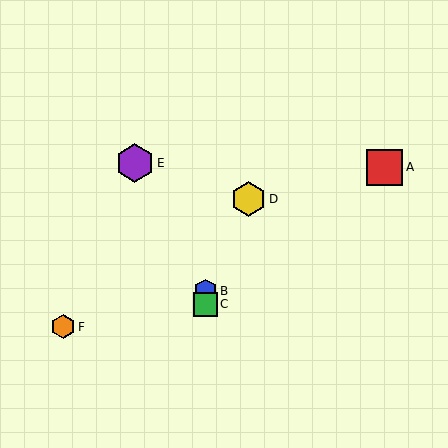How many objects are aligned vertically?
2 objects (B, C) are aligned vertically.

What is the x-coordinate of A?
Object A is at x≈385.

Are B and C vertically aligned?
Yes, both are at x≈205.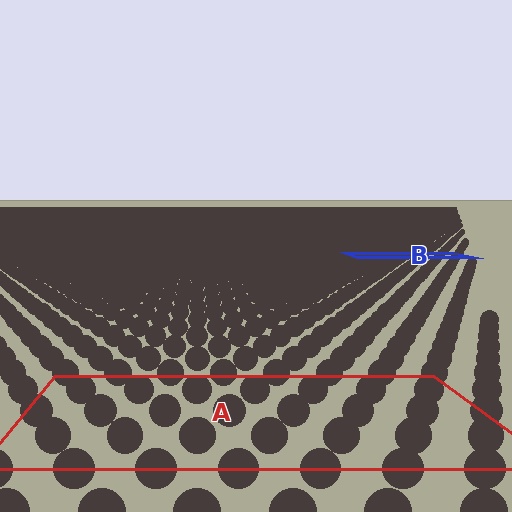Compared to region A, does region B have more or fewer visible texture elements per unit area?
Region B has more texture elements per unit area — they are packed more densely because it is farther away.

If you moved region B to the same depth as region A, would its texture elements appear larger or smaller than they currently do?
They would appear larger. At a closer depth, the same texture elements are projected at a bigger on-screen size.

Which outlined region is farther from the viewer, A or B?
Region B is farther from the viewer — the texture elements inside it appear smaller and more densely packed.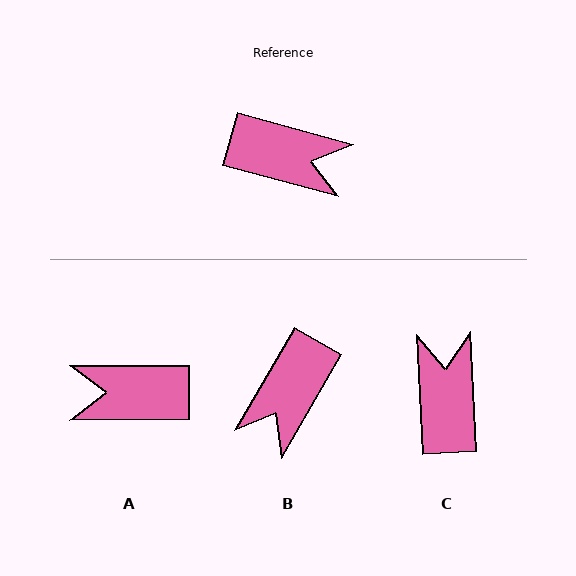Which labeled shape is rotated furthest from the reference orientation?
A, about 165 degrees away.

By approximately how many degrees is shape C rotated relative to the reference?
Approximately 108 degrees counter-clockwise.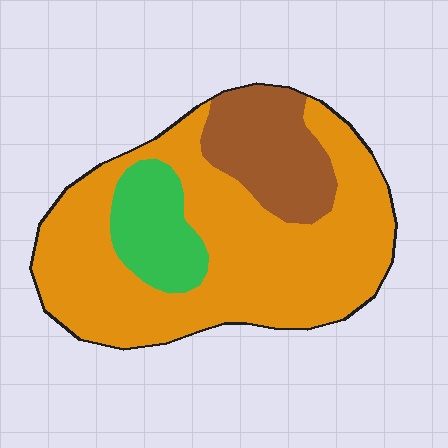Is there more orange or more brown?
Orange.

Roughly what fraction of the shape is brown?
Brown covers about 20% of the shape.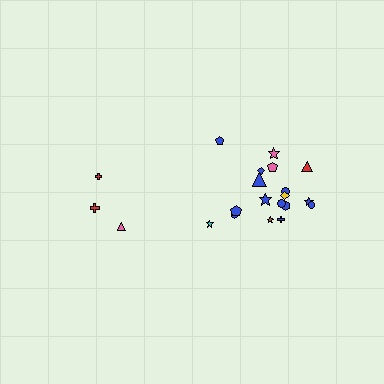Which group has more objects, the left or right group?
The right group.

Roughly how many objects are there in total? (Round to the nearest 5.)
Roughly 20 objects in total.